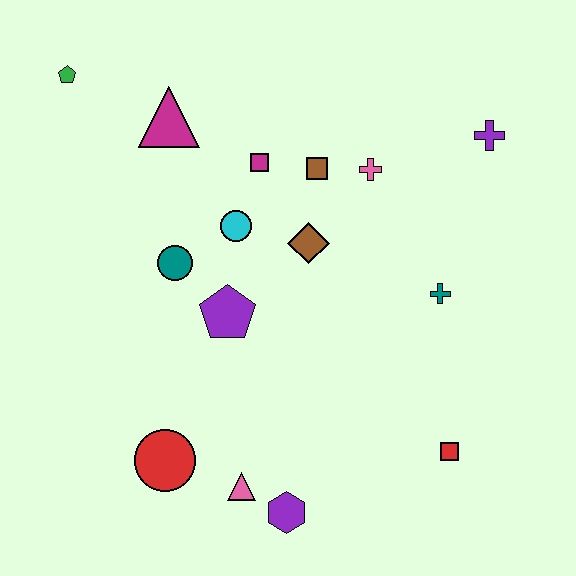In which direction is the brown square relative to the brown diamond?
The brown square is above the brown diamond.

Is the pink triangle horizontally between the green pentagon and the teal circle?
No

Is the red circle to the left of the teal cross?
Yes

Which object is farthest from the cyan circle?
The red square is farthest from the cyan circle.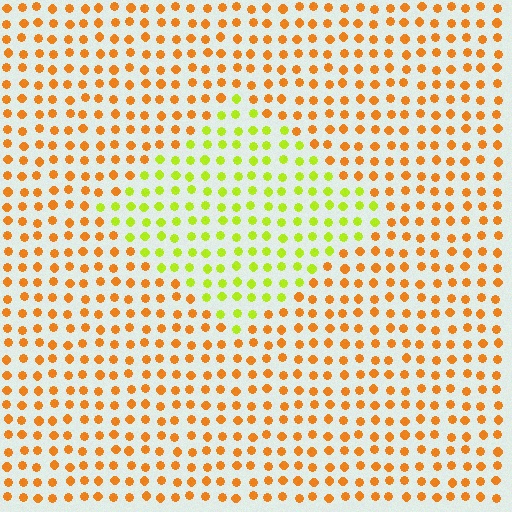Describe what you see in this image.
The image is filled with small orange elements in a uniform arrangement. A diamond-shaped region is visible where the elements are tinted to a slightly different hue, forming a subtle color boundary.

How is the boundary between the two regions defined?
The boundary is defined purely by a slight shift in hue (about 49 degrees). Spacing, size, and orientation are identical on both sides.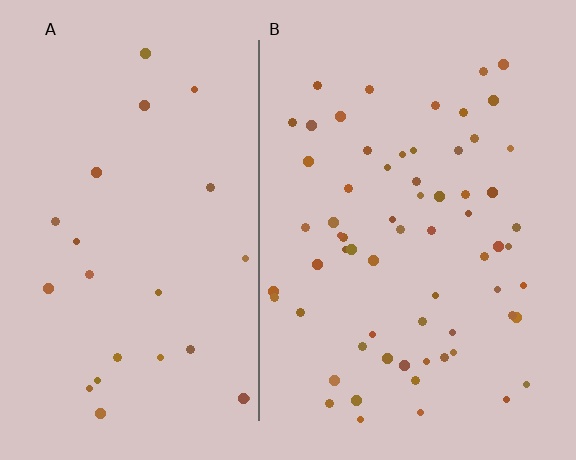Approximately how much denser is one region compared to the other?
Approximately 2.7× — region B over region A.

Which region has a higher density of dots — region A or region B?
B (the right).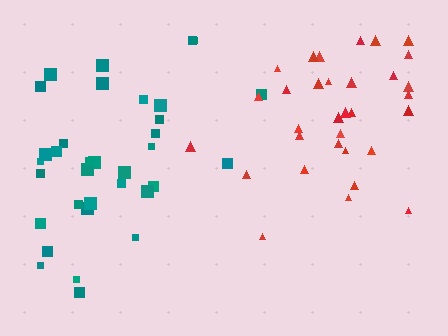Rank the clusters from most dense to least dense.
red, teal.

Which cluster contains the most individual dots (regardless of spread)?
Teal (34).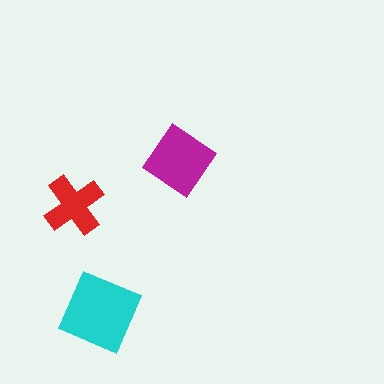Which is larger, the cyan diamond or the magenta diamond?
The cyan diamond.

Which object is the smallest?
The red cross.